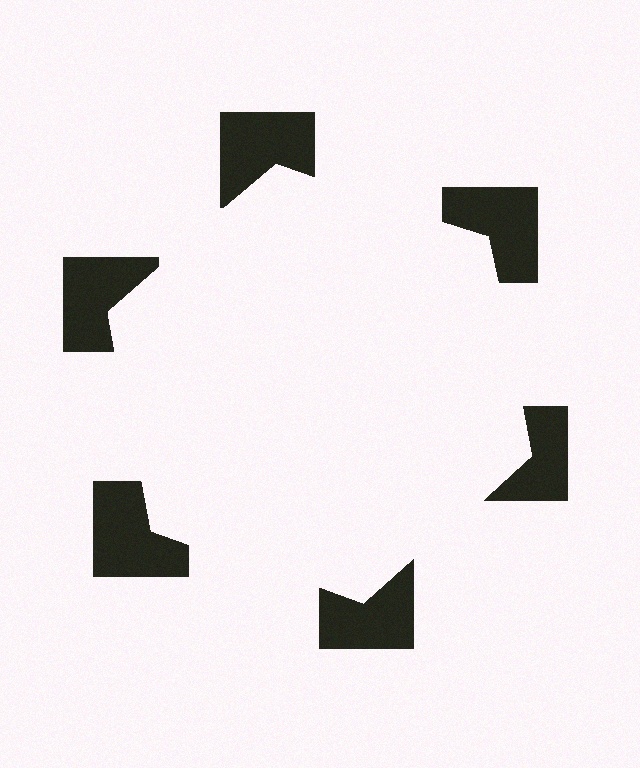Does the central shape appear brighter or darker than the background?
It typically appears slightly brighter than the background, even though no actual brightness change is drawn.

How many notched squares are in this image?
There are 6 — one at each vertex of the illusory hexagon.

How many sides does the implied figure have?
6 sides.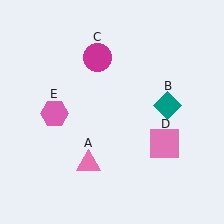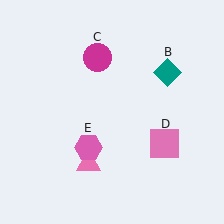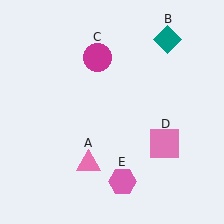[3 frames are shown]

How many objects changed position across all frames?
2 objects changed position: teal diamond (object B), pink hexagon (object E).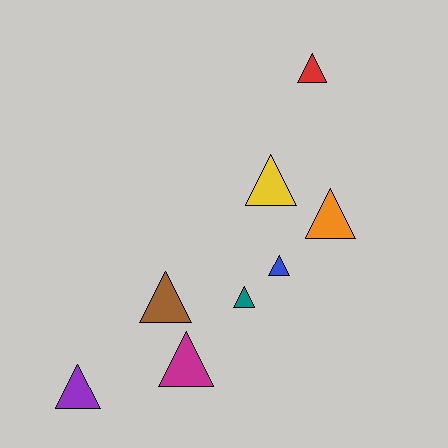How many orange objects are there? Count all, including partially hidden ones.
There is 1 orange object.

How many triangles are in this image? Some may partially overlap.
There are 8 triangles.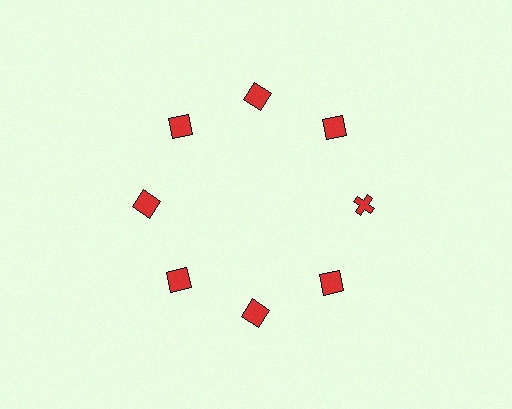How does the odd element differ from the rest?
It has a different shape: cross instead of square.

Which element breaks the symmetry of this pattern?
The red cross at roughly the 3 o'clock position breaks the symmetry. All other shapes are red squares.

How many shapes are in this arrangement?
There are 8 shapes arranged in a ring pattern.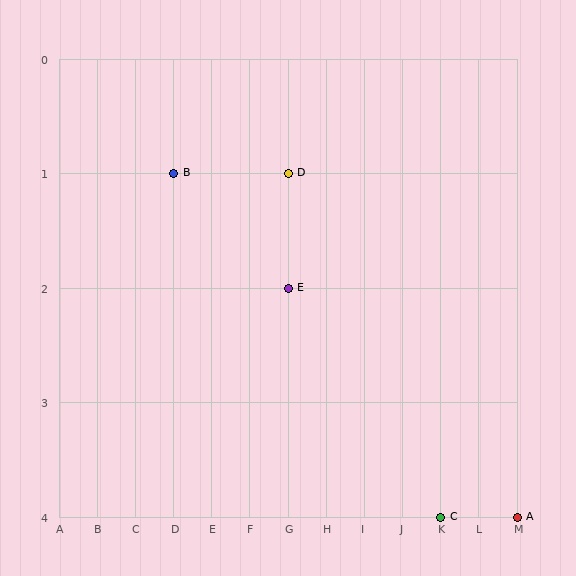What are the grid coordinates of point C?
Point C is at grid coordinates (K, 4).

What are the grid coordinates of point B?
Point B is at grid coordinates (D, 1).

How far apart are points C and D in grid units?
Points C and D are 4 columns and 3 rows apart (about 5.0 grid units diagonally).